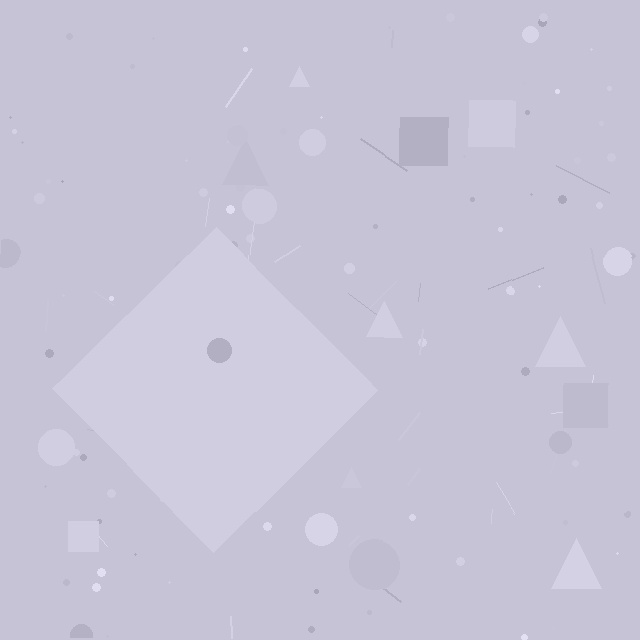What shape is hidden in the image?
A diamond is hidden in the image.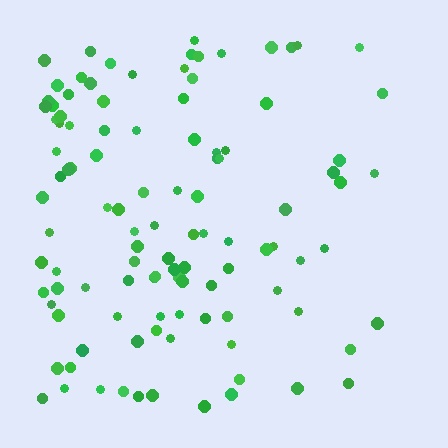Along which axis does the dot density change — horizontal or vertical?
Horizontal.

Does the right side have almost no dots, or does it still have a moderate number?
Still a moderate number, just noticeably fewer than the left.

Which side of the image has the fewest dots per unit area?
The right.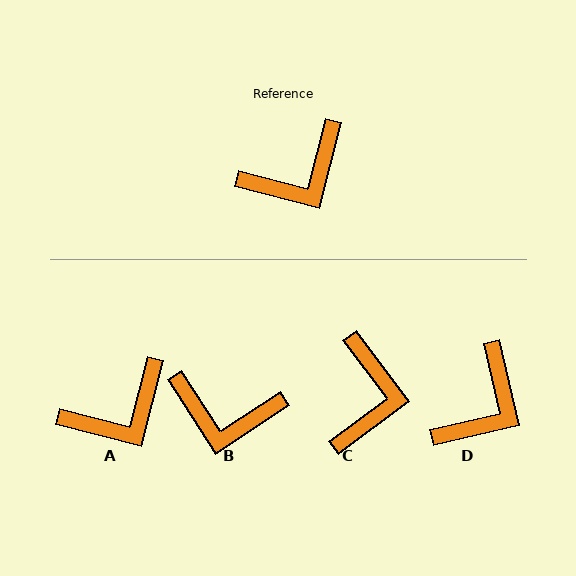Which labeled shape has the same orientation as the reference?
A.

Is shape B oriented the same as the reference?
No, it is off by about 43 degrees.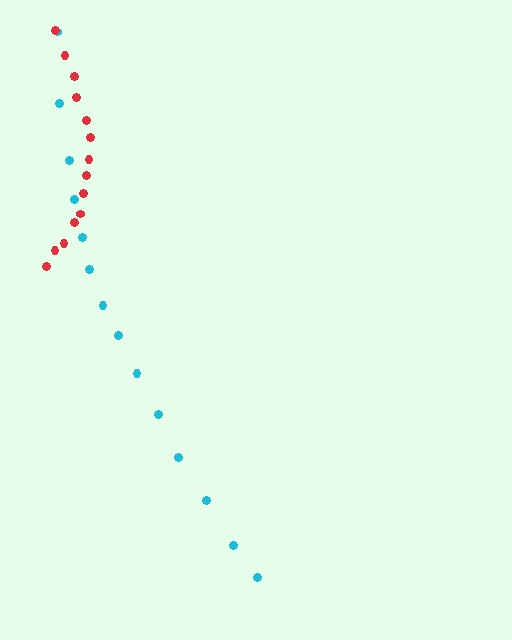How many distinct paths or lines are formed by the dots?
There are 2 distinct paths.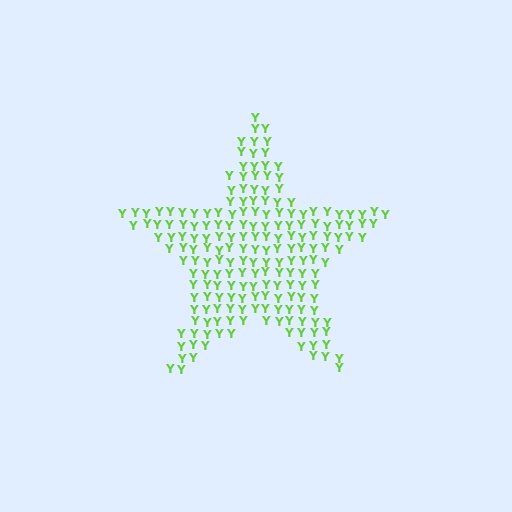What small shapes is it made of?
It is made of small letter Y's.